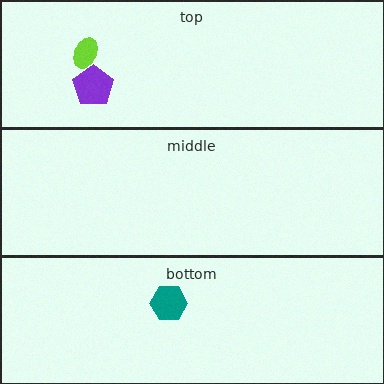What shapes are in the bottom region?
The teal hexagon.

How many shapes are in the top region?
2.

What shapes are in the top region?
The lime ellipse, the purple pentagon.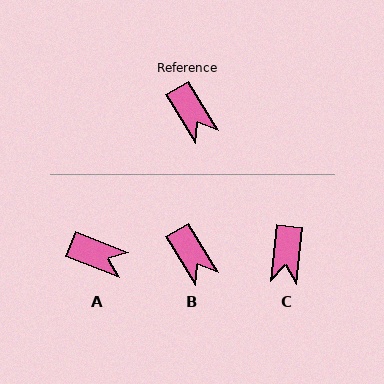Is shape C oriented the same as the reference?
No, it is off by about 37 degrees.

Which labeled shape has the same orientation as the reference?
B.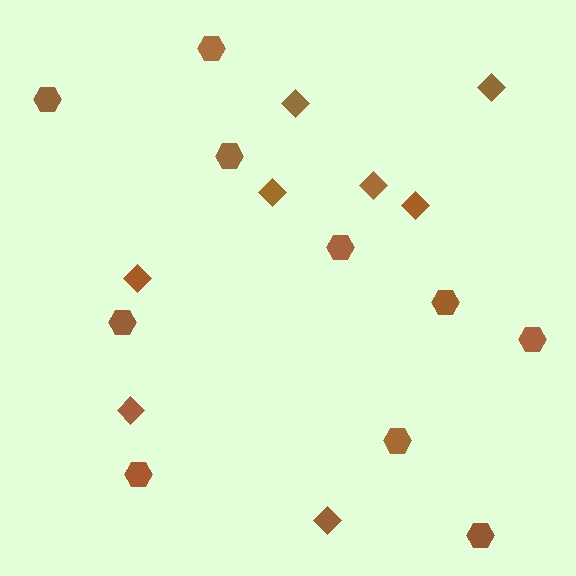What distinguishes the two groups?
There are 2 groups: one group of hexagons (10) and one group of diamonds (8).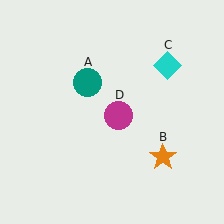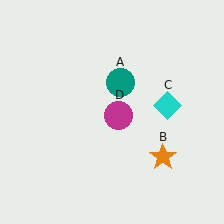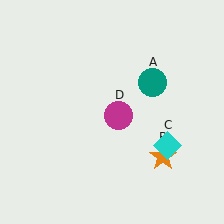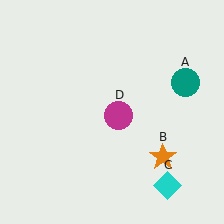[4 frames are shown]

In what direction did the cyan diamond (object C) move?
The cyan diamond (object C) moved down.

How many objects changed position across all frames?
2 objects changed position: teal circle (object A), cyan diamond (object C).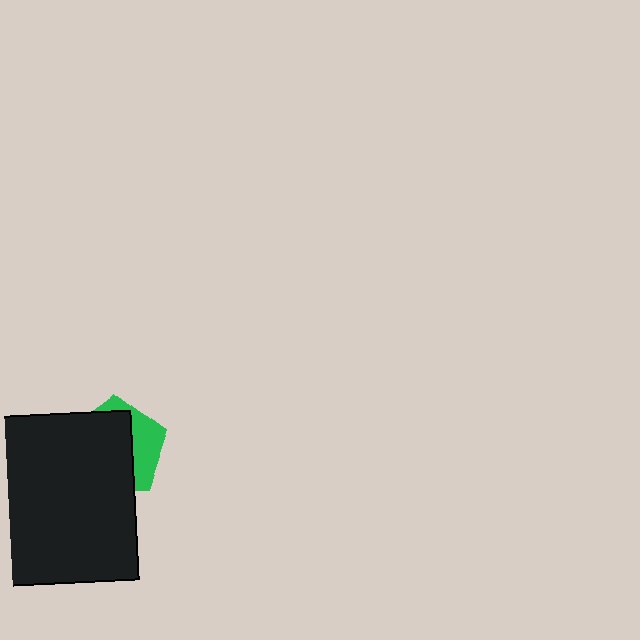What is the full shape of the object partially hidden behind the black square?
The partially hidden object is a green pentagon.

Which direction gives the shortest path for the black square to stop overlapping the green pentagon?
Moving toward the lower-left gives the shortest separation.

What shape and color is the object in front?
The object in front is a black square.